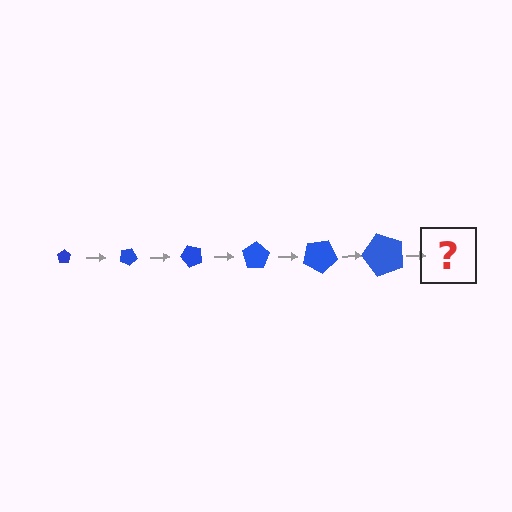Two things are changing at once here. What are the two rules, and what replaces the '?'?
The two rules are that the pentagon grows larger each step and it rotates 25 degrees each step. The '?' should be a pentagon, larger than the previous one and rotated 150 degrees from the start.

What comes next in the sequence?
The next element should be a pentagon, larger than the previous one and rotated 150 degrees from the start.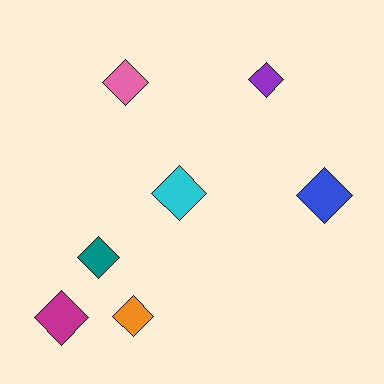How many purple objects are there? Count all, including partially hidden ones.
There is 1 purple object.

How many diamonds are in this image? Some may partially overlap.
There are 7 diamonds.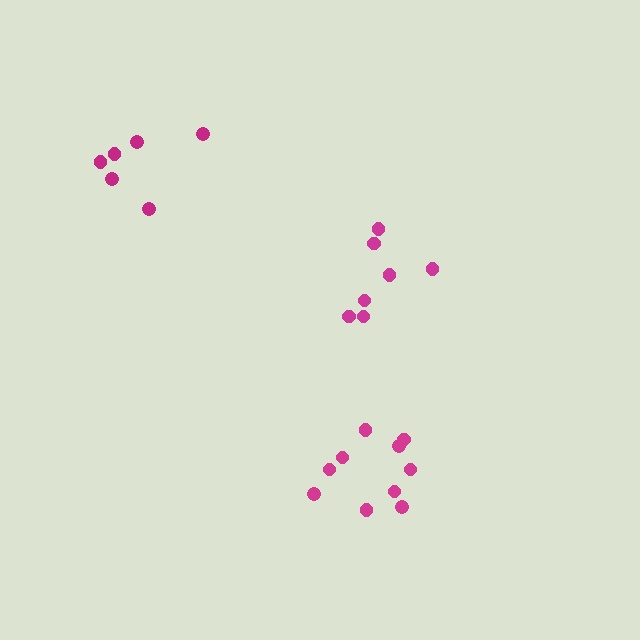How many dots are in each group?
Group 1: 7 dots, Group 2: 6 dots, Group 3: 10 dots (23 total).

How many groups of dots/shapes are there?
There are 3 groups.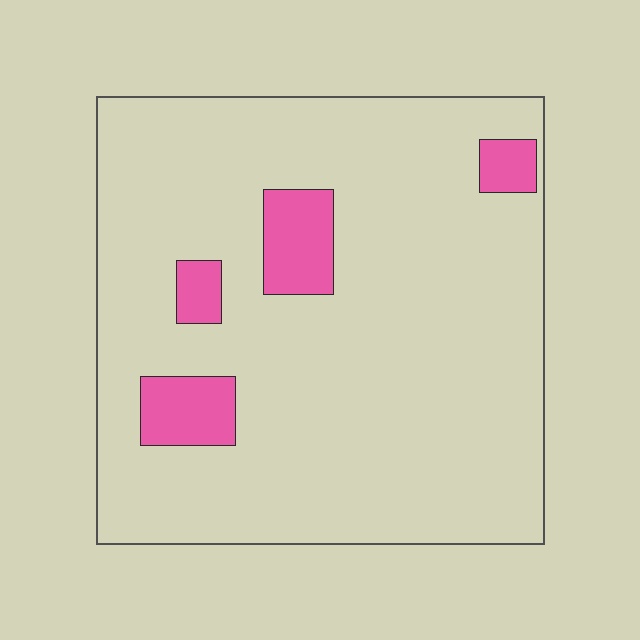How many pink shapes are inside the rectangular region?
4.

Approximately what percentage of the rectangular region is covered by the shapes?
Approximately 10%.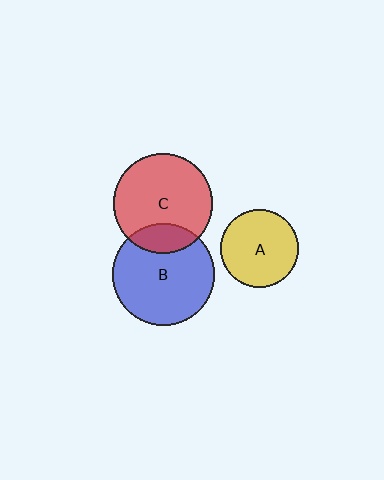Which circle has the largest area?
Circle B (blue).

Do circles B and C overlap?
Yes.